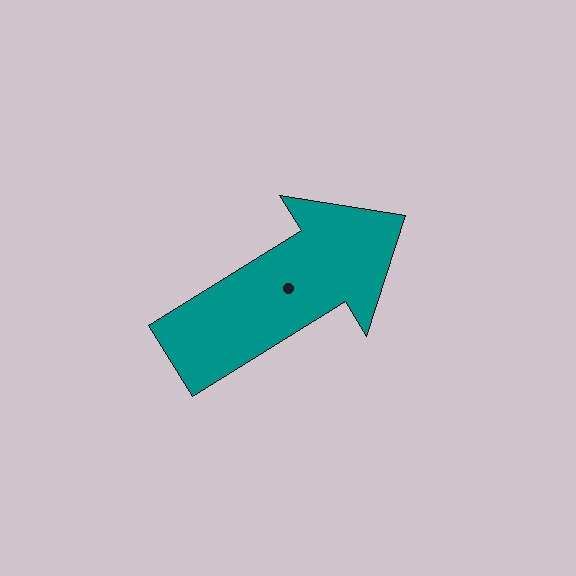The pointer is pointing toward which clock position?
Roughly 2 o'clock.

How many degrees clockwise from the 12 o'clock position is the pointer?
Approximately 58 degrees.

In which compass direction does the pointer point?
Northeast.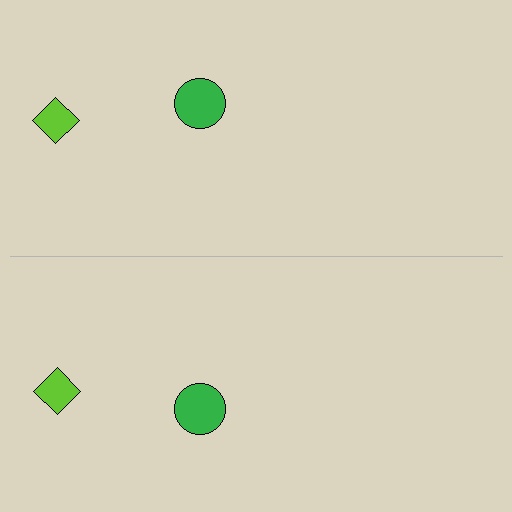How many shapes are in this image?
There are 4 shapes in this image.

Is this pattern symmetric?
Yes, this pattern has bilateral (reflection) symmetry.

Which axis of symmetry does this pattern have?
The pattern has a horizontal axis of symmetry running through the center of the image.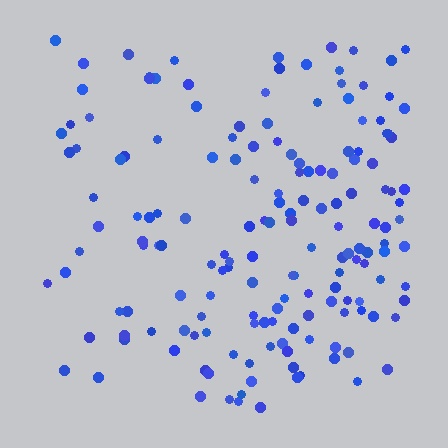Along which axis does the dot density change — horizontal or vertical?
Horizontal.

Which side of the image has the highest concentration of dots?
The right.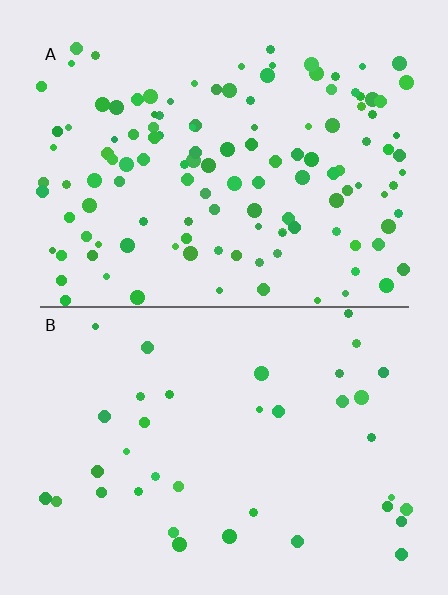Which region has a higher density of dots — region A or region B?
A (the top).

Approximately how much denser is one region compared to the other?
Approximately 3.3× — region A over region B.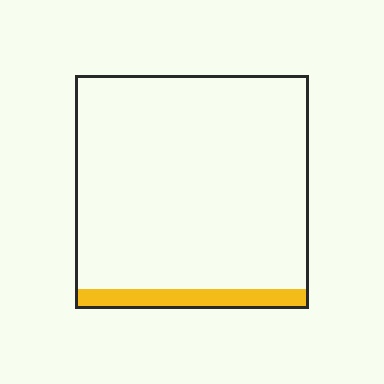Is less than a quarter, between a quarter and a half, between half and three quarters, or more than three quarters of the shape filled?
Less than a quarter.